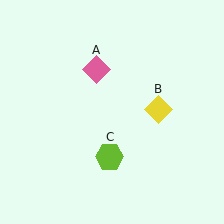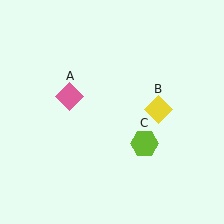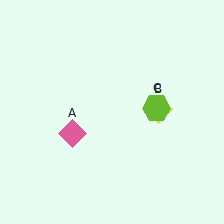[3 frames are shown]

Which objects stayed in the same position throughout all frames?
Yellow diamond (object B) remained stationary.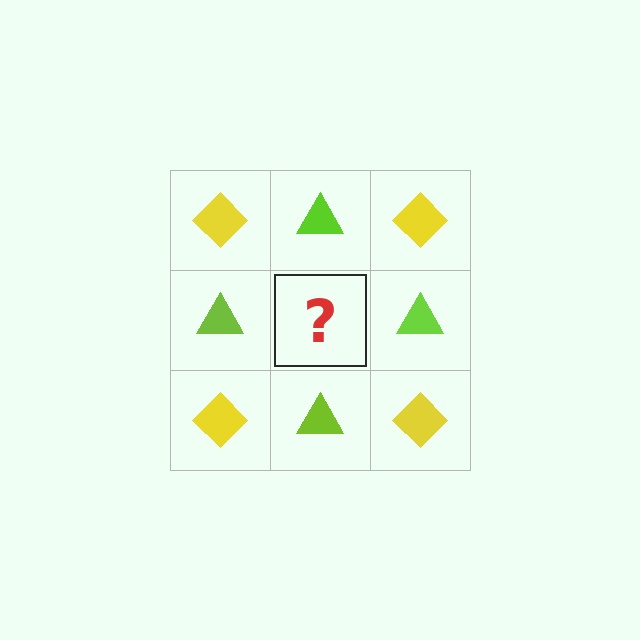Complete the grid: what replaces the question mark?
The question mark should be replaced with a yellow diamond.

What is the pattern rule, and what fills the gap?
The rule is that it alternates yellow diamond and lime triangle in a checkerboard pattern. The gap should be filled with a yellow diamond.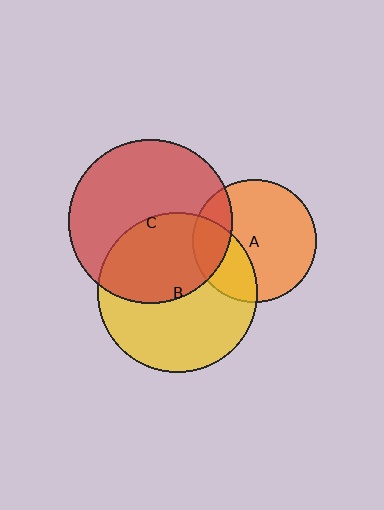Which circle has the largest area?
Circle C (red).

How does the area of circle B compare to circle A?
Approximately 1.7 times.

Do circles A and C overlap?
Yes.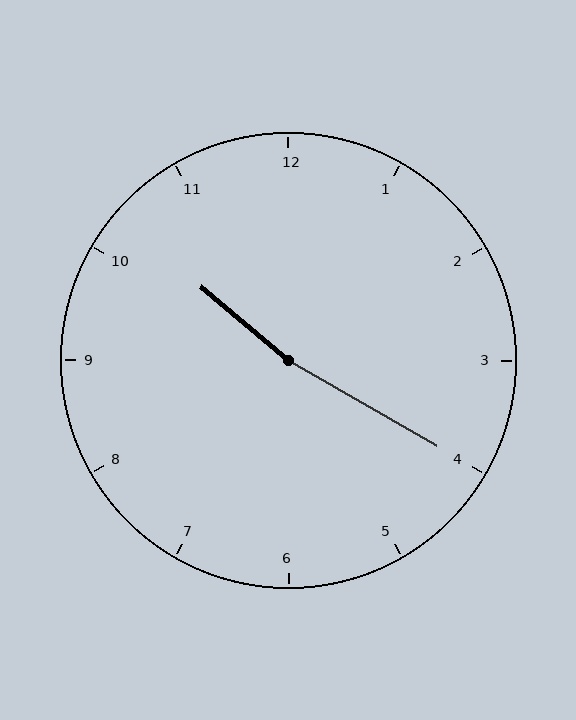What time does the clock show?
10:20.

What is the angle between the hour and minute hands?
Approximately 170 degrees.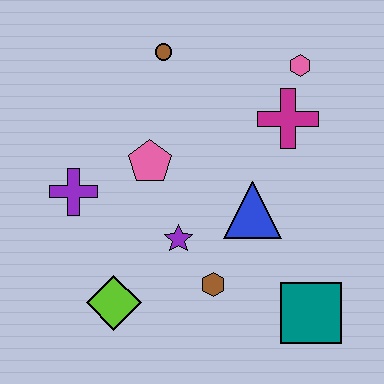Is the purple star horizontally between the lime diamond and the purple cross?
No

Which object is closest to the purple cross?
The pink pentagon is closest to the purple cross.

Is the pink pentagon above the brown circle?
No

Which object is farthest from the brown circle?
The teal square is farthest from the brown circle.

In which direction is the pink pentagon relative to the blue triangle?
The pink pentagon is to the left of the blue triangle.